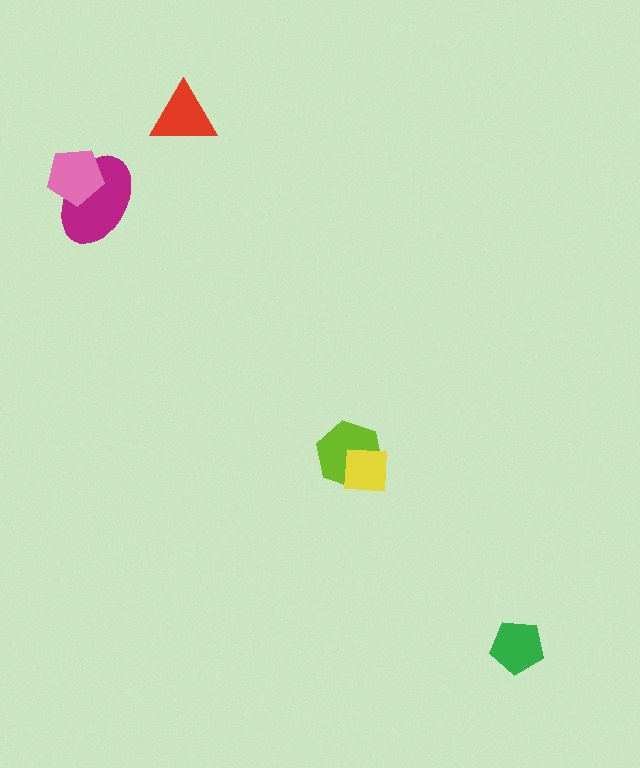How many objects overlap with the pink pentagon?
1 object overlaps with the pink pentagon.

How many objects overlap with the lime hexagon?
1 object overlaps with the lime hexagon.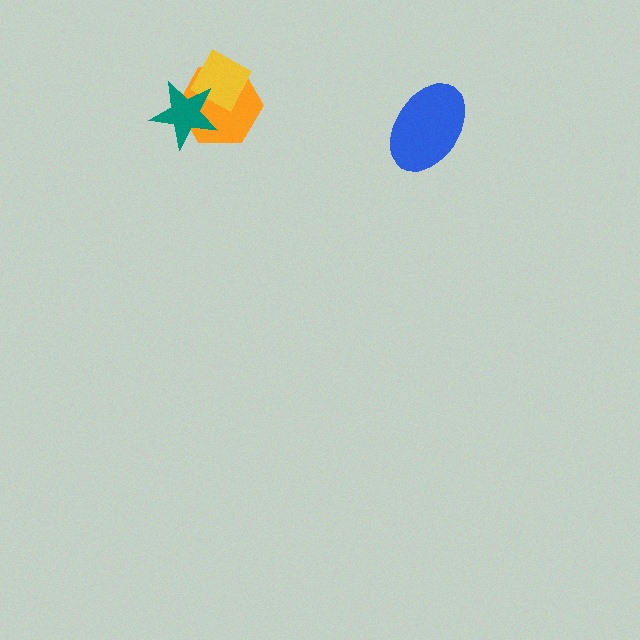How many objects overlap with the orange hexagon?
2 objects overlap with the orange hexagon.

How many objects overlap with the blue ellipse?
0 objects overlap with the blue ellipse.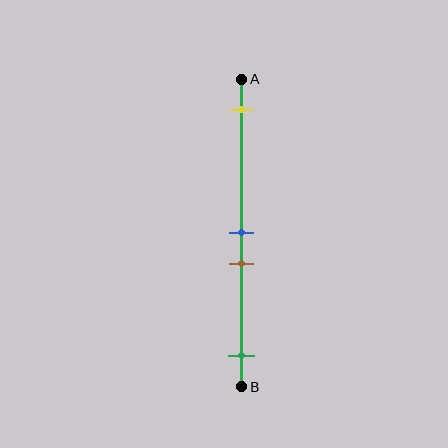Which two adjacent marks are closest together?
The blue and brown marks are the closest adjacent pair.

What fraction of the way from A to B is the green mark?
The green mark is approximately 90% (0.9) of the way from A to B.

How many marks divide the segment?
There are 4 marks dividing the segment.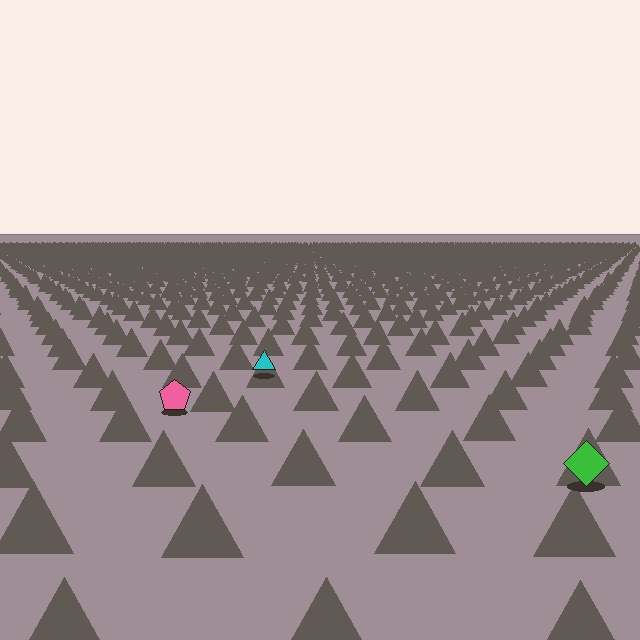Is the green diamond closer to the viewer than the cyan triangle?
Yes. The green diamond is closer — you can tell from the texture gradient: the ground texture is coarser near it.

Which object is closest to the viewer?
The green diamond is closest. The texture marks near it are larger and more spread out.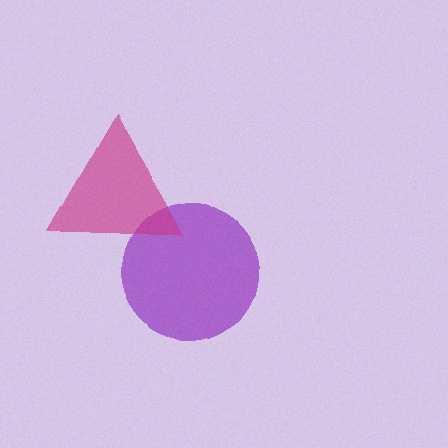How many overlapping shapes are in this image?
There are 2 overlapping shapes in the image.